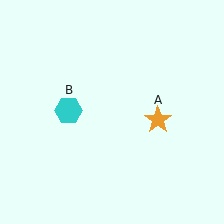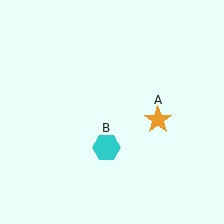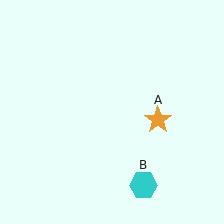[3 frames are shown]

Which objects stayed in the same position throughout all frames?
Orange star (object A) remained stationary.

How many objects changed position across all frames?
1 object changed position: cyan hexagon (object B).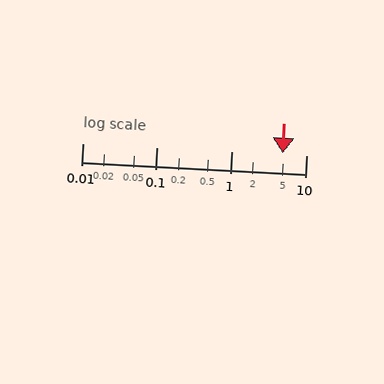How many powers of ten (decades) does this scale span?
The scale spans 3 decades, from 0.01 to 10.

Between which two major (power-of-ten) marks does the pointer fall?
The pointer is between 1 and 10.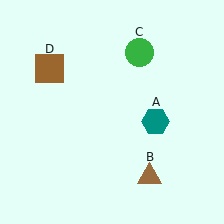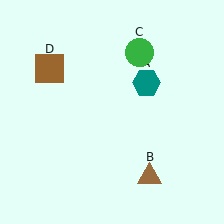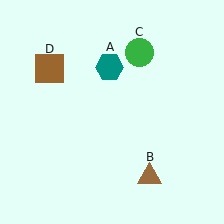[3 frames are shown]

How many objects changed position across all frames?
1 object changed position: teal hexagon (object A).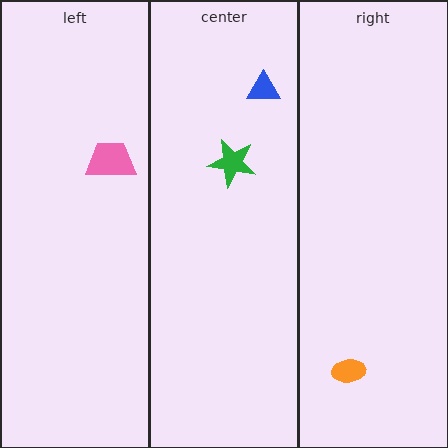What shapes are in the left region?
The pink trapezoid.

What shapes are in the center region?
The blue triangle, the green star.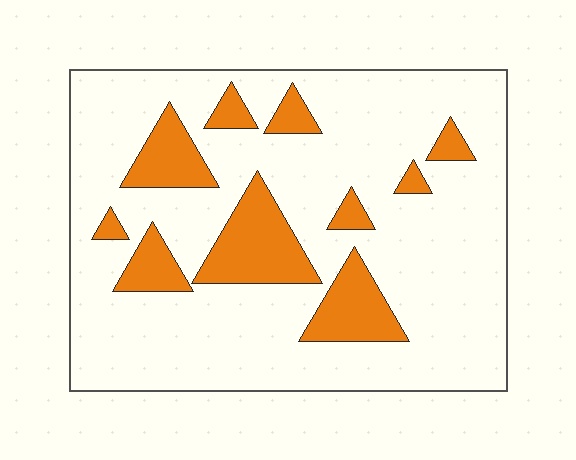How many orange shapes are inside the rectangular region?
10.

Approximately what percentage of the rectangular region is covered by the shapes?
Approximately 20%.